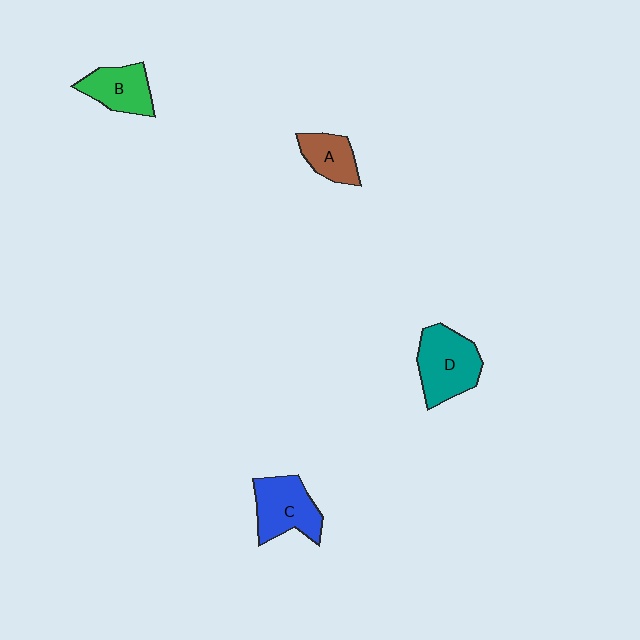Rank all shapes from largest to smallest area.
From largest to smallest: D (teal), C (blue), B (green), A (brown).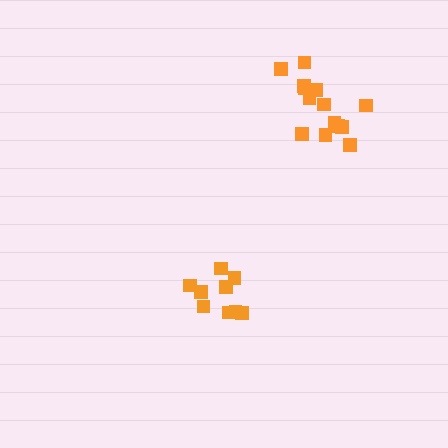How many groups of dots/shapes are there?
There are 2 groups.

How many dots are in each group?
Group 1: 9 dots, Group 2: 14 dots (23 total).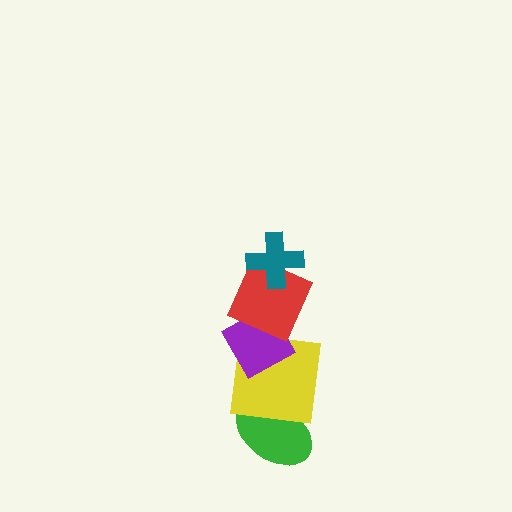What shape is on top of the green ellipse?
The yellow square is on top of the green ellipse.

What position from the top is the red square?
The red square is 2nd from the top.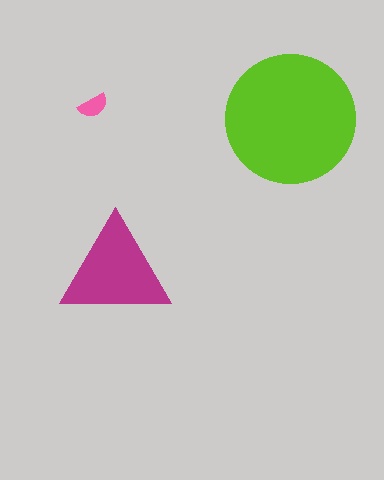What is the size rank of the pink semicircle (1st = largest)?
3rd.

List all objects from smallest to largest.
The pink semicircle, the magenta triangle, the lime circle.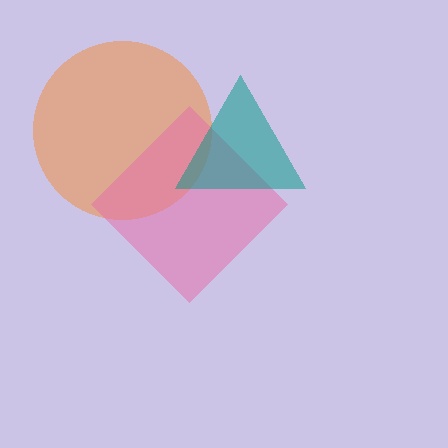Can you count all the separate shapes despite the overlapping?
Yes, there are 3 separate shapes.